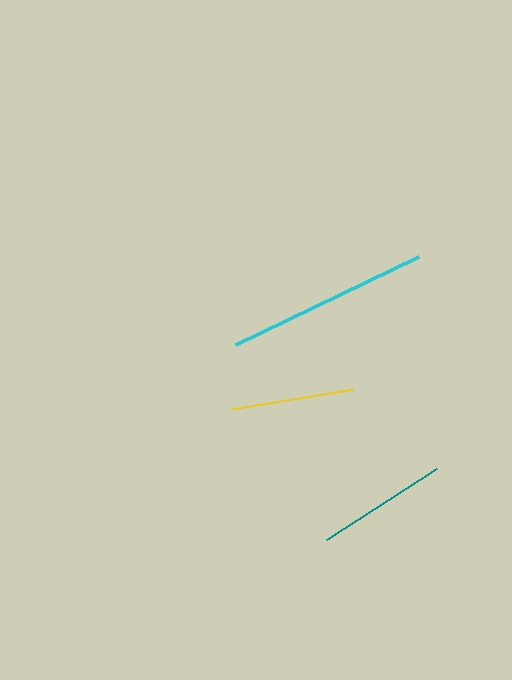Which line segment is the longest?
The cyan line is the longest at approximately 203 pixels.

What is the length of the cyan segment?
The cyan segment is approximately 203 pixels long.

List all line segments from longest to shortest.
From longest to shortest: cyan, teal, yellow.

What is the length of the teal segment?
The teal segment is approximately 130 pixels long.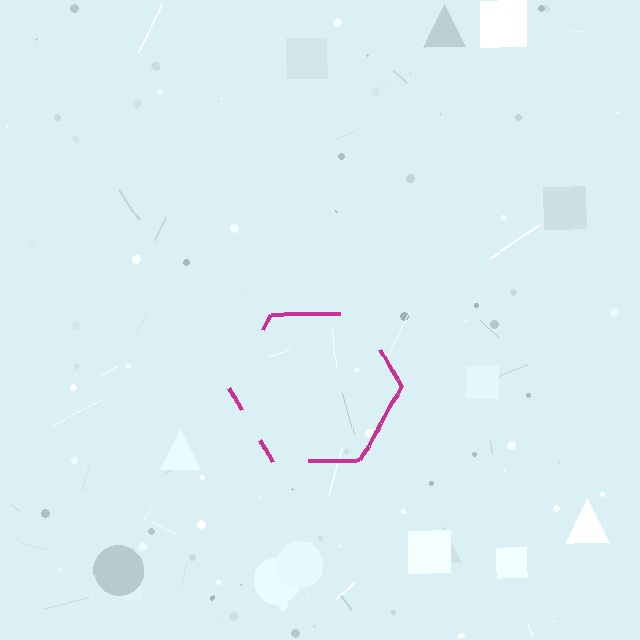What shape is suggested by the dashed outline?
The dashed outline suggests a hexagon.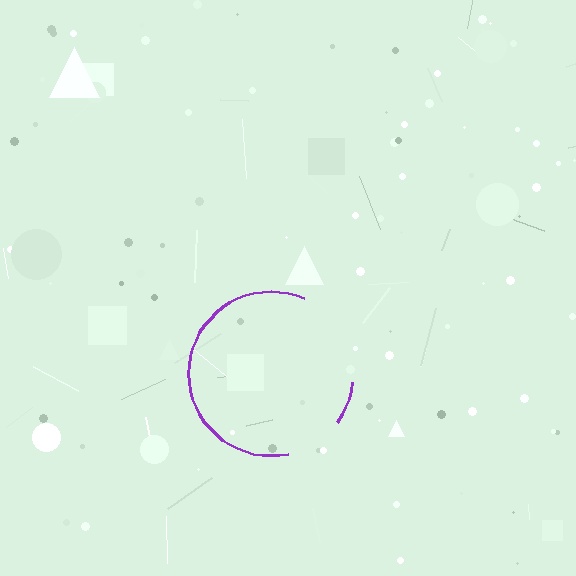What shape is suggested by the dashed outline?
The dashed outline suggests a circle.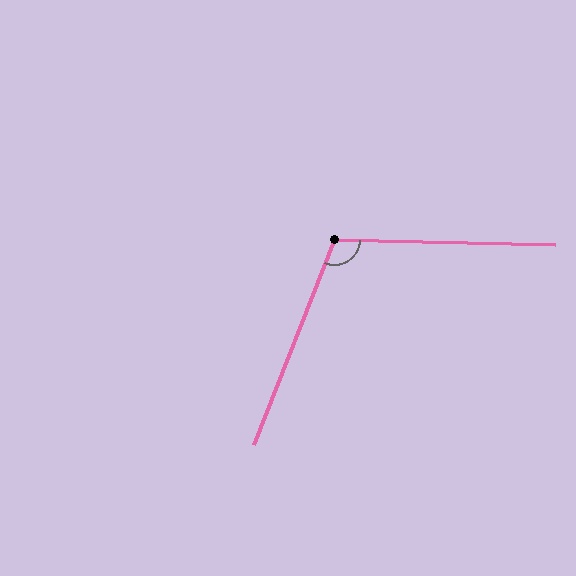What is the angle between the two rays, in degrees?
Approximately 110 degrees.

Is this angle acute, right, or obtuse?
It is obtuse.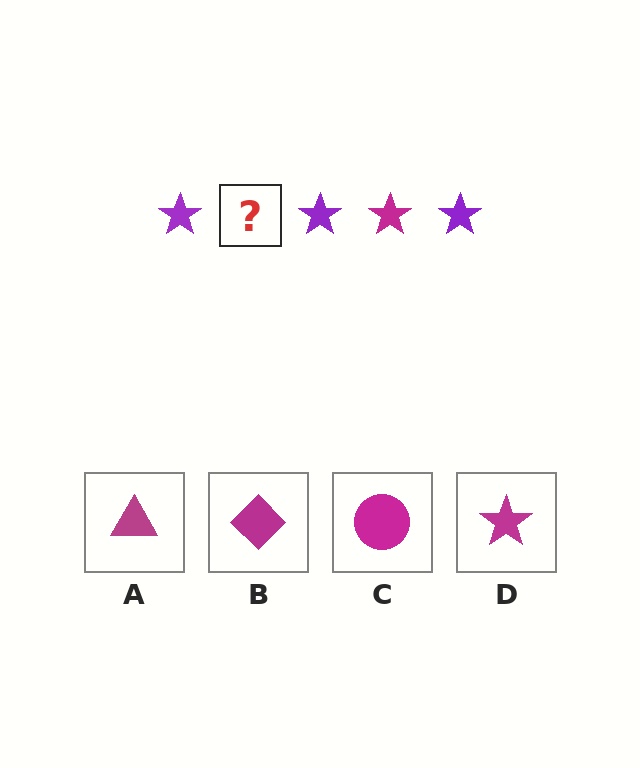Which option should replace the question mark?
Option D.